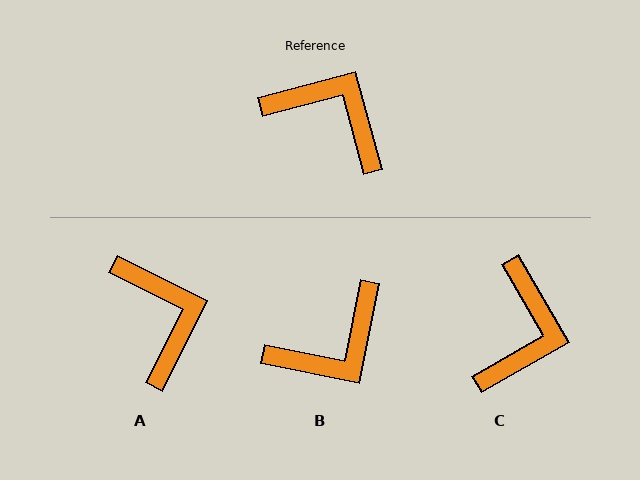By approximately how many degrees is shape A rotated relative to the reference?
Approximately 41 degrees clockwise.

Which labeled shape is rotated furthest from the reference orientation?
B, about 116 degrees away.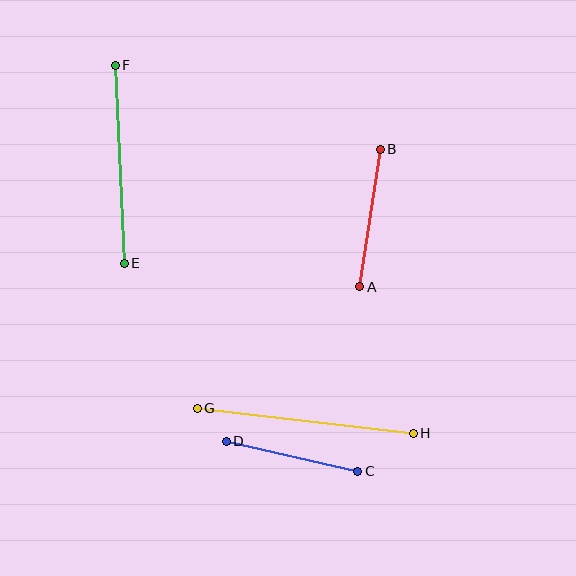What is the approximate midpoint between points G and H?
The midpoint is at approximately (305, 421) pixels.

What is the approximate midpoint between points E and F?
The midpoint is at approximately (120, 164) pixels.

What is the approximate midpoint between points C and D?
The midpoint is at approximately (292, 456) pixels.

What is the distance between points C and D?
The distance is approximately 135 pixels.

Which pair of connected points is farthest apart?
Points G and H are farthest apart.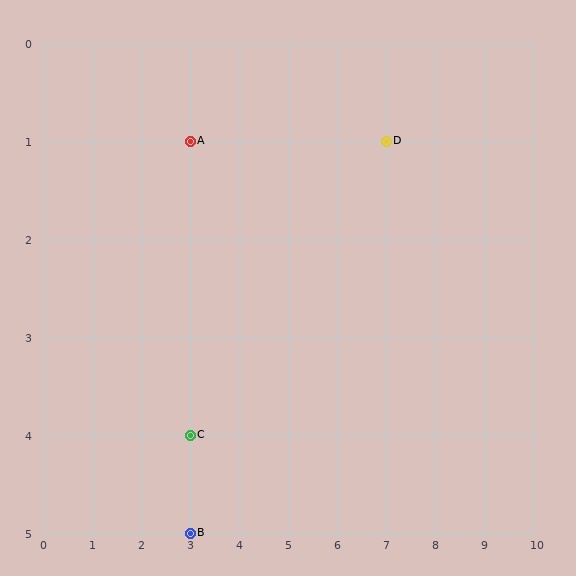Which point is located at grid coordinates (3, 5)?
Point B is at (3, 5).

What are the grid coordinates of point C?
Point C is at grid coordinates (3, 4).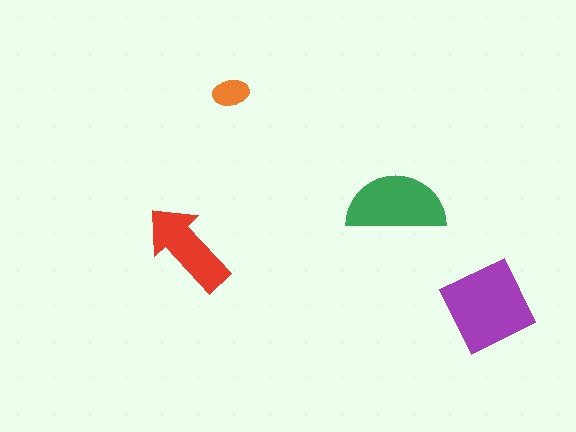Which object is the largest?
The purple diamond.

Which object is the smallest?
The orange ellipse.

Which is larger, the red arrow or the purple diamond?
The purple diamond.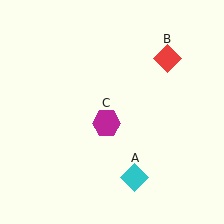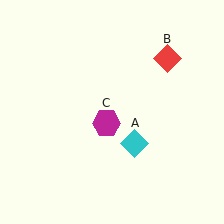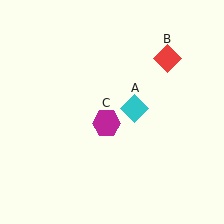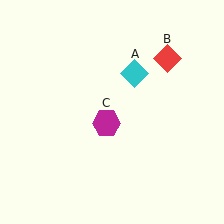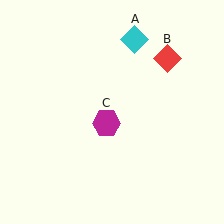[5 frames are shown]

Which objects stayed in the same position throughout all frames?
Red diamond (object B) and magenta hexagon (object C) remained stationary.